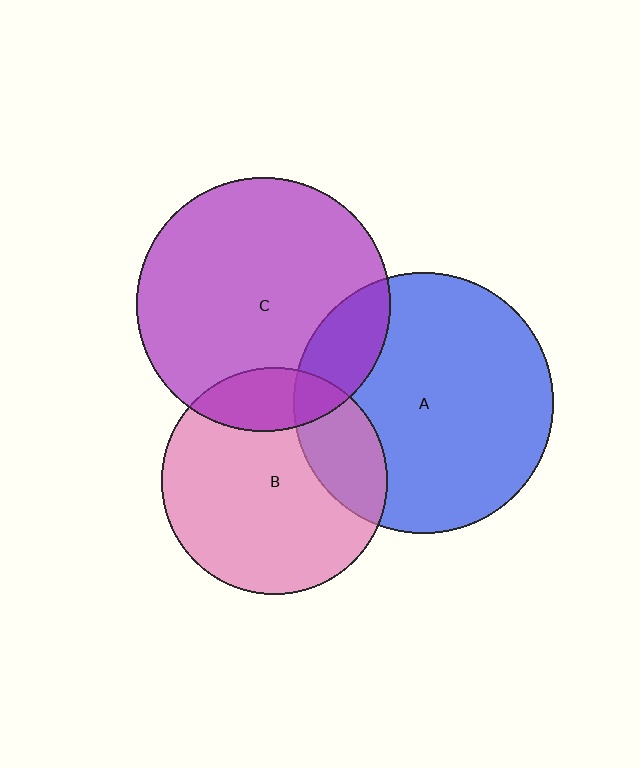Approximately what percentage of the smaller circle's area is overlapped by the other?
Approximately 20%.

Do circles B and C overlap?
Yes.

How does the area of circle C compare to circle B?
Approximately 1.3 times.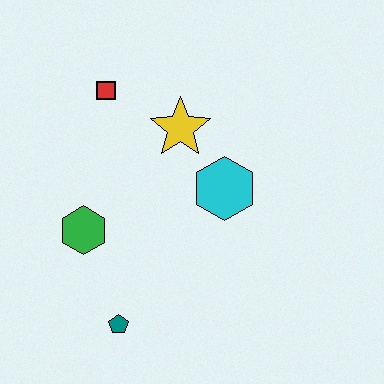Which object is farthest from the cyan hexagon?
The teal pentagon is farthest from the cyan hexagon.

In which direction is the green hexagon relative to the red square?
The green hexagon is below the red square.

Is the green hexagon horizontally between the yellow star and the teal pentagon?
No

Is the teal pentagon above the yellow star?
No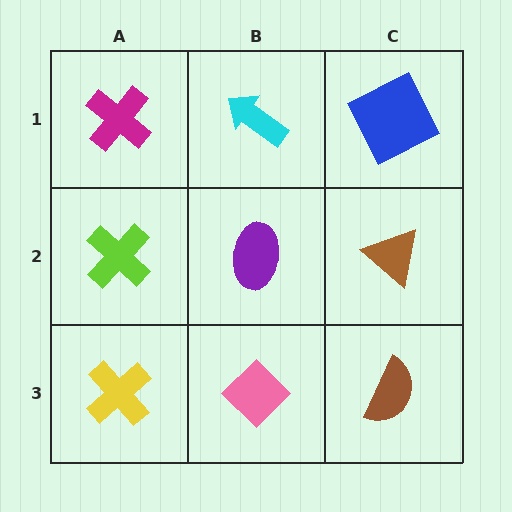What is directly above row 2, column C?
A blue square.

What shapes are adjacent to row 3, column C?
A brown triangle (row 2, column C), a pink diamond (row 3, column B).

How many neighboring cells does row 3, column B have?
3.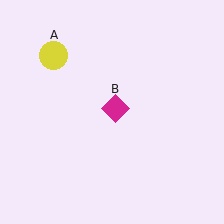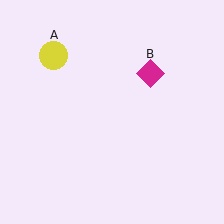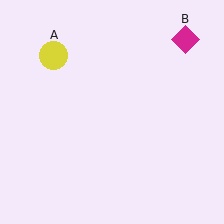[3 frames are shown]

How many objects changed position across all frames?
1 object changed position: magenta diamond (object B).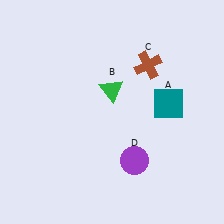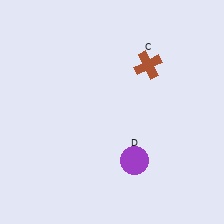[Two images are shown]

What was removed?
The teal square (A), the green triangle (B) were removed in Image 2.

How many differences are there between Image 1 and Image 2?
There are 2 differences between the two images.